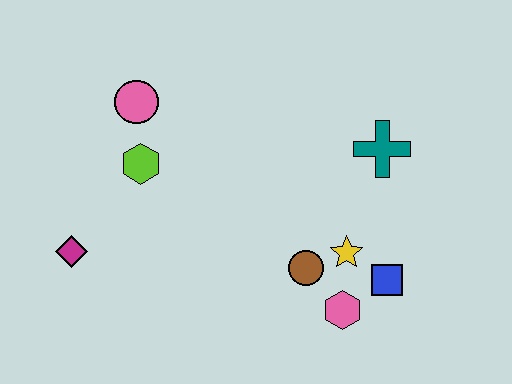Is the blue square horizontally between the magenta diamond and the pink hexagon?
No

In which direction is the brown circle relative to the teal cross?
The brown circle is below the teal cross.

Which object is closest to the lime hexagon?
The pink circle is closest to the lime hexagon.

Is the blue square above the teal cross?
No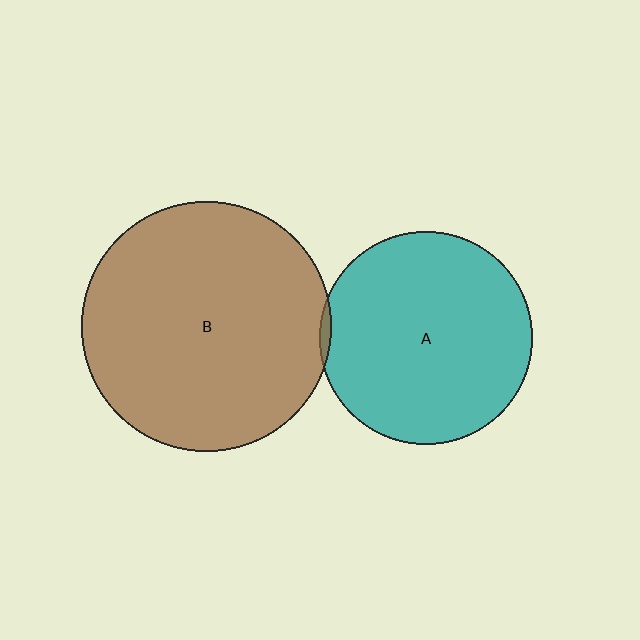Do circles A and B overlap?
Yes.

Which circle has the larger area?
Circle B (brown).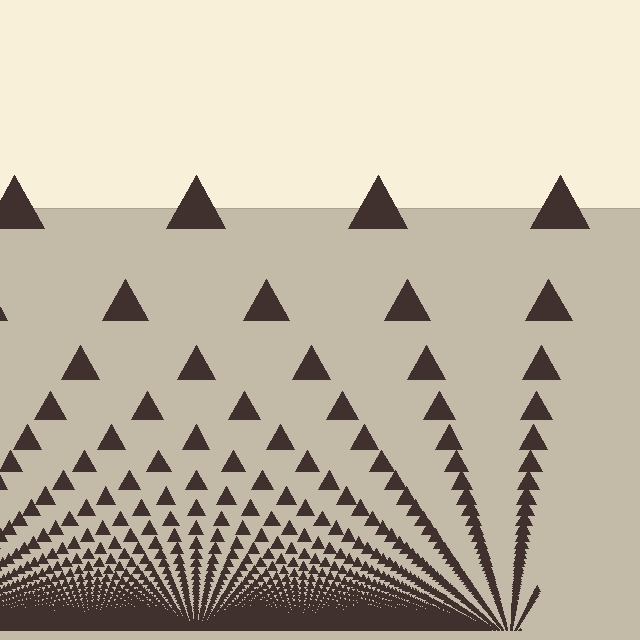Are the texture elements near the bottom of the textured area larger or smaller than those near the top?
Smaller. The gradient is inverted — elements near the bottom are smaller and denser.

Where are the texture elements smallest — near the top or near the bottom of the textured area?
Near the bottom.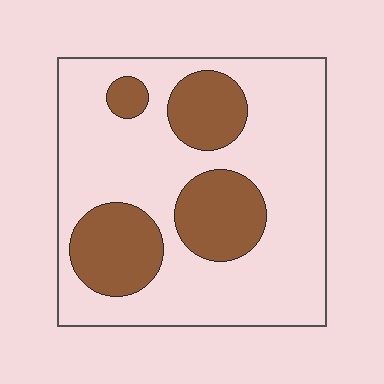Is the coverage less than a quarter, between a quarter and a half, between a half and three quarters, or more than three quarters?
Between a quarter and a half.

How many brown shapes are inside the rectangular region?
4.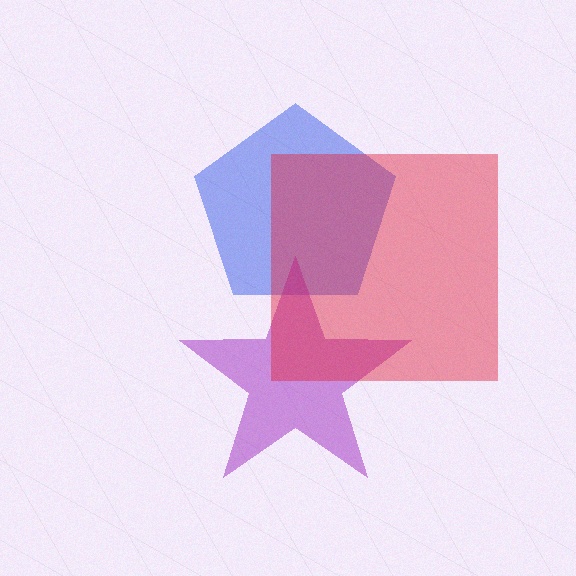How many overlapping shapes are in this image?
There are 3 overlapping shapes in the image.